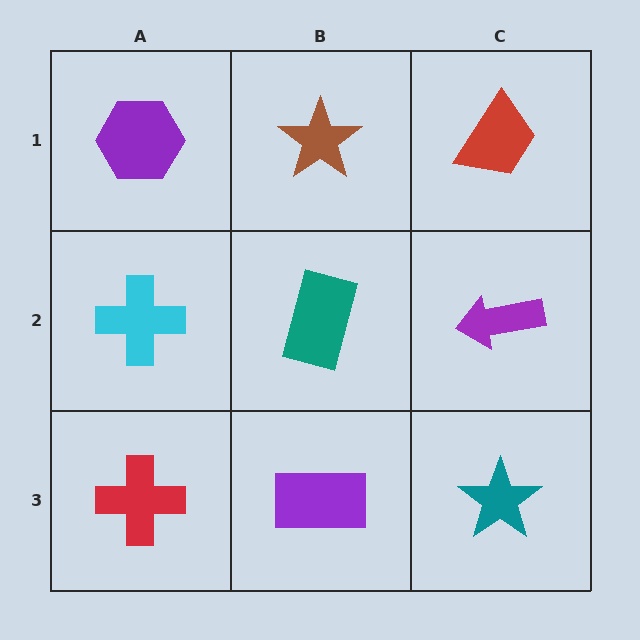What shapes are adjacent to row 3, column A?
A cyan cross (row 2, column A), a purple rectangle (row 3, column B).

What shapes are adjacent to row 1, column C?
A purple arrow (row 2, column C), a brown star (row 1, column B).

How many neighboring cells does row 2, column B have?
4.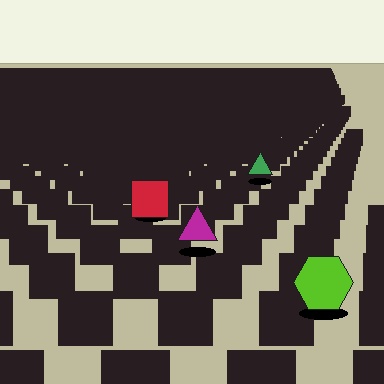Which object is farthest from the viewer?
The green triangle is farthest from the viewer. It appears smaller and the ground texture around it is denser.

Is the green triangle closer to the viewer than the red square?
No. The red square is closer — you can tell from the texture gradient: the ground texture is coarser near it.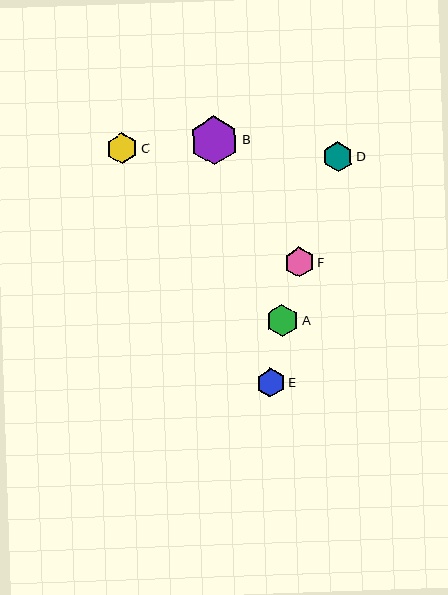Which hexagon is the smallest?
Hexagon E is the smallest with a size of approximately 29 pixels.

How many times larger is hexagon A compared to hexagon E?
Hexagon A is approximately 1.1 times the size of hexagon E.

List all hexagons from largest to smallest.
From largest to smallest: B, A, C, D, F, E.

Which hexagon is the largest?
Hexagon B is the largest with a size of approximately 49 pixels.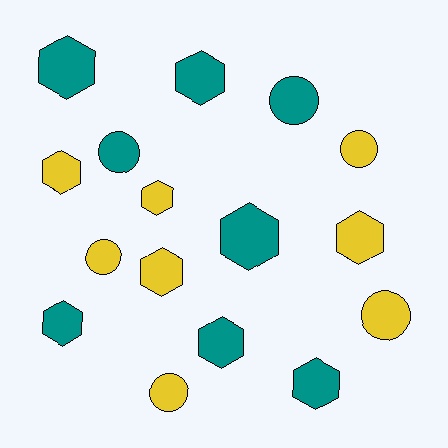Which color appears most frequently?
Teal, with 8 objects.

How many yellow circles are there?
There are 4 yellow circles.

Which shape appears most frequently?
Hexagon, with 10 objects.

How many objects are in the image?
There are 16 objects.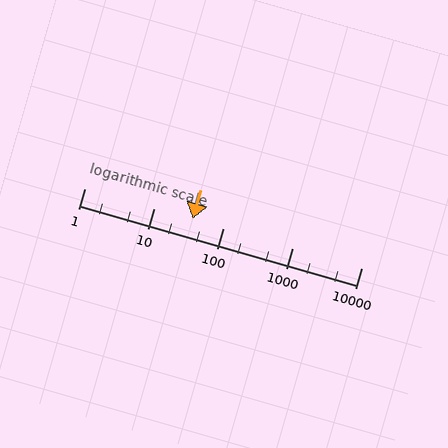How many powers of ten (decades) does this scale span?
The scale spans 4 decades, from 1 to 10000.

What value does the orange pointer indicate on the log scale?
The pointer indicates approximately 37.